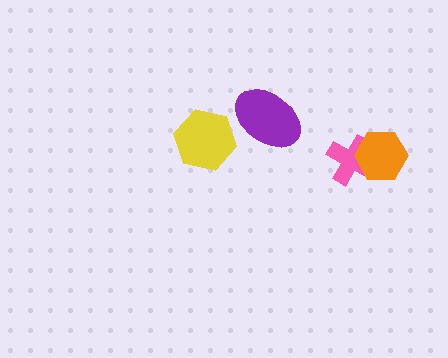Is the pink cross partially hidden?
Yes, it is partially covered by another shape.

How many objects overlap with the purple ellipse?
0 objects overlap with the purple ellipse.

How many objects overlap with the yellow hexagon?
0 objects overlap with the yellow hexagon.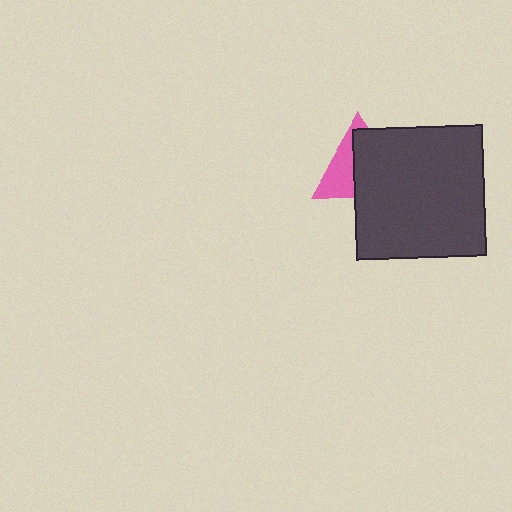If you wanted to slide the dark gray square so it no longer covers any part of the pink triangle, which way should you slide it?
Slide it toward the lower-right — that is the most direct way to separate the two shapes.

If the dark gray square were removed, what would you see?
You would see the complete pink triangle.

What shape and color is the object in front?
The object in front is a dark gray square.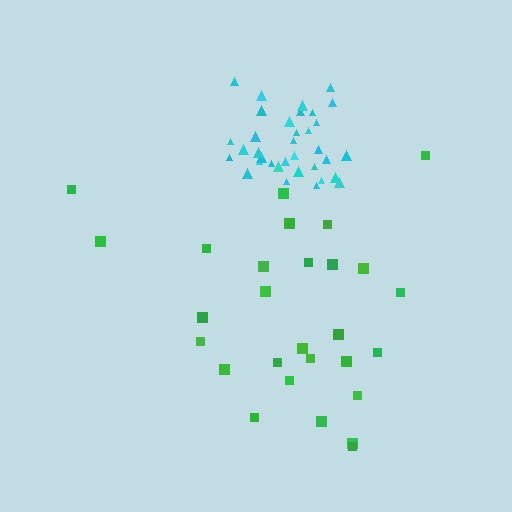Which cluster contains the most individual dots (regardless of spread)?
Cyan (35).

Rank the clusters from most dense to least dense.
cyan, green.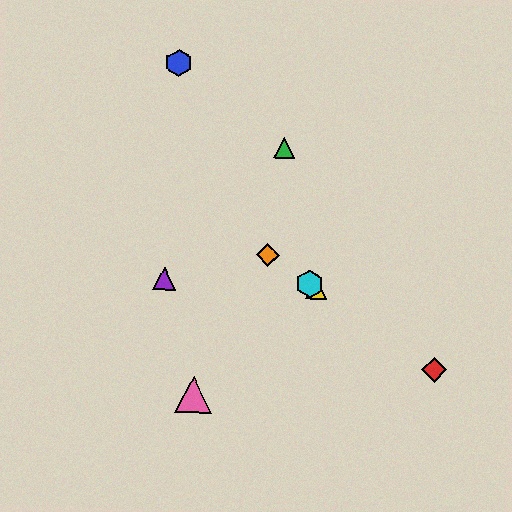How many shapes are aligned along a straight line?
4 shapes (the red diamond, the yellow triangle, the orange diamond, the cyan hexagon) are aligned along a straight line.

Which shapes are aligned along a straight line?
The red diamond, the yellow triangle, the orange diamond, the cyan hexagon are aligned along a straight line.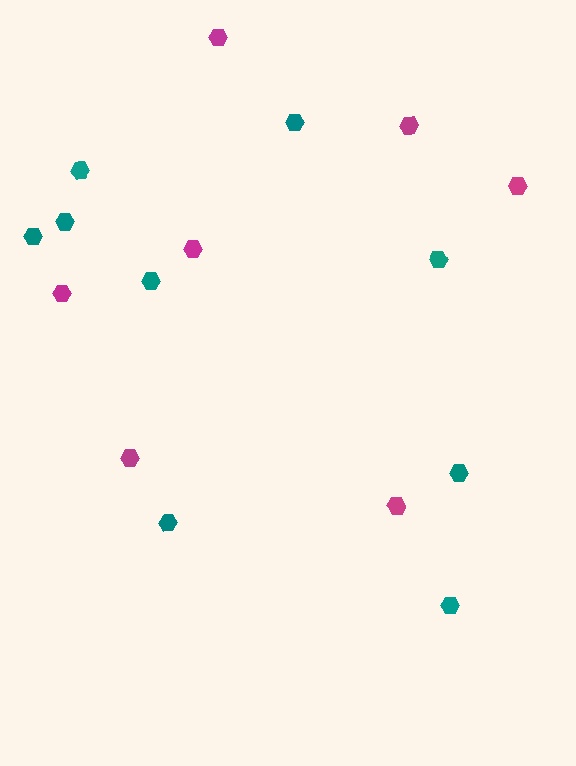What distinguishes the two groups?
There are 2 groups: one group of magenta hexagons (7) and one group of teal hexagons (9).